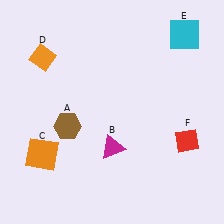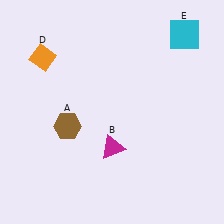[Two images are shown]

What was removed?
The orange square (C), the red diamond (F) were removed in Image 2.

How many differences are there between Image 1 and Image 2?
There are 2 differences between the two images.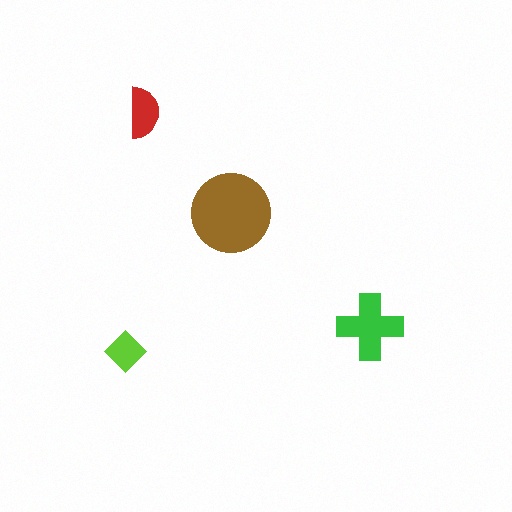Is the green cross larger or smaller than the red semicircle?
Larger.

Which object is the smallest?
The lime diamond.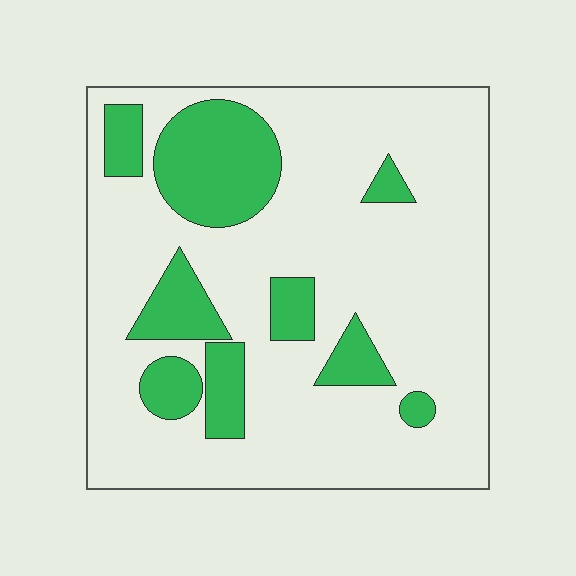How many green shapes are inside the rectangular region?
9.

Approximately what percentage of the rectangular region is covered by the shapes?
Approximately 20%.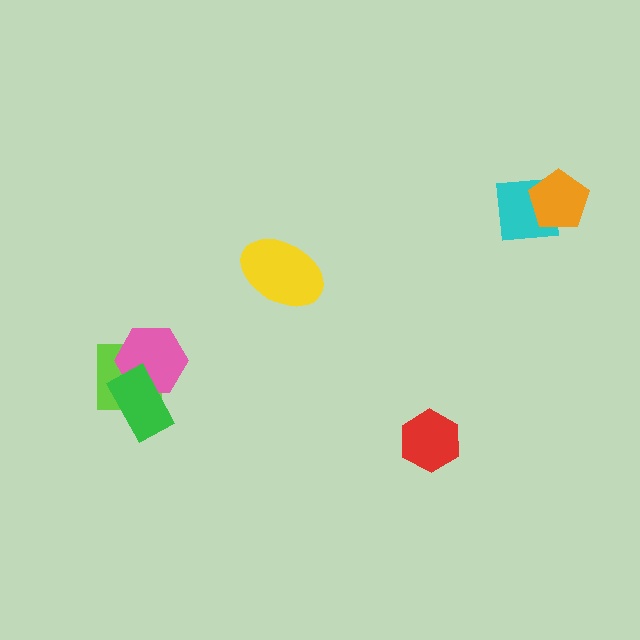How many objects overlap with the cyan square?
1 object overlaps with the cyan square.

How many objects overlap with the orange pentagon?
1 object overlaps with the orange pentagon.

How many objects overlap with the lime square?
2 objects overlap with the lime square.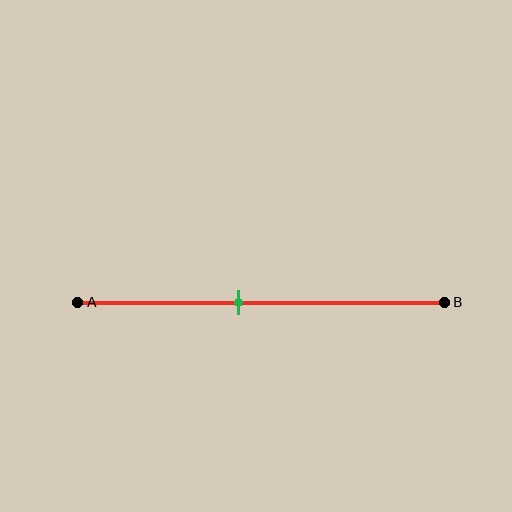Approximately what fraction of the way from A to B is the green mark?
The green mark is approximately 45% of the way from A to B.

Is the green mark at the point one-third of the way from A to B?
No, the mark is at about 45% from A, not at the 33% one-third point.